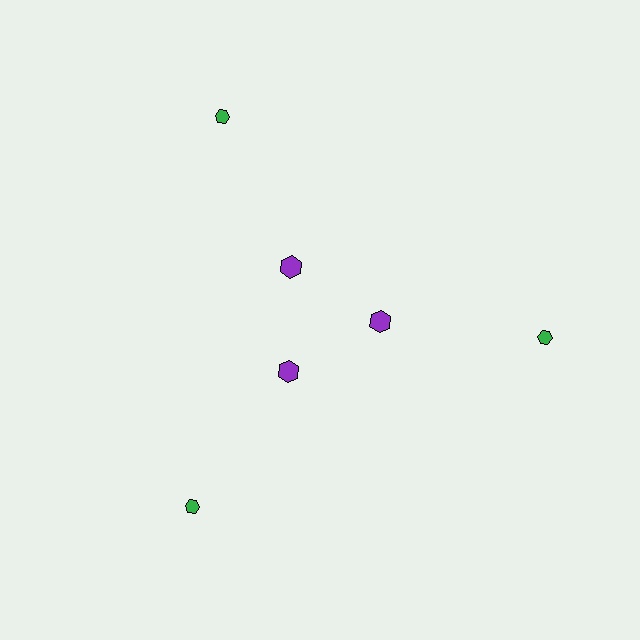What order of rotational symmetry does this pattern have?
This pattern has 3-fold rotational symmetry.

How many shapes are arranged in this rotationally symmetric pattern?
There are 6 shapes, arranged in 3 groups of 2.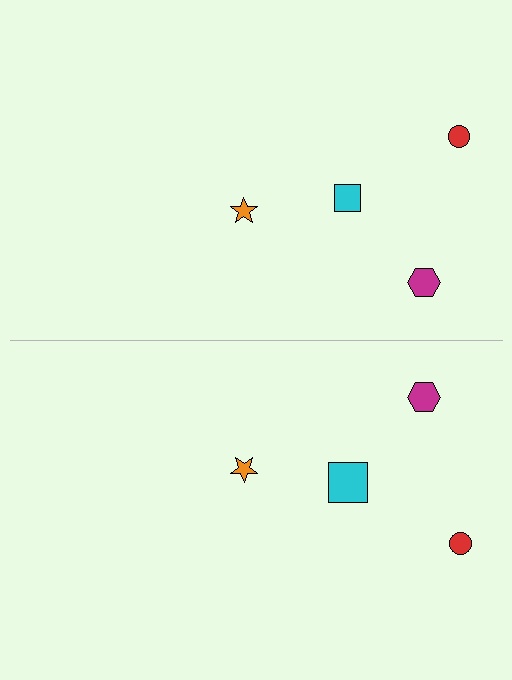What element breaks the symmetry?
The cyan square on the bottom side has a different size than its mirror counterpart.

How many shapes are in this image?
There are 8 shapes in this image.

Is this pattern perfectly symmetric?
No, the pattern is not perfectly symmetric. The cyan square on the bottom side has a different size than its mirror counterpart.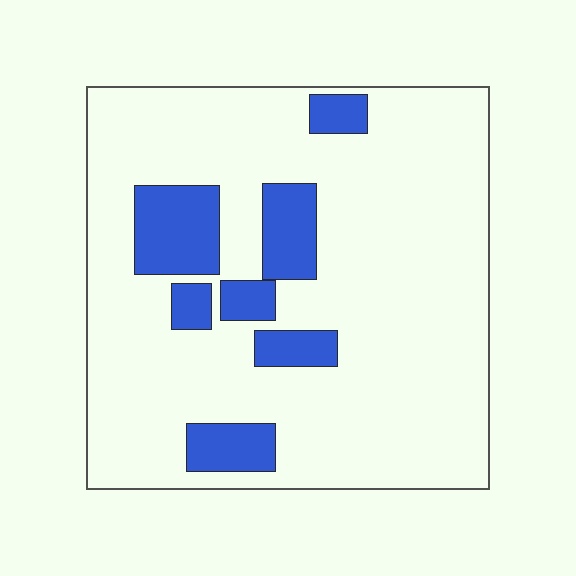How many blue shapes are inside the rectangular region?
7.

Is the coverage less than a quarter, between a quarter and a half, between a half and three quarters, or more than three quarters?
Less than a quarter.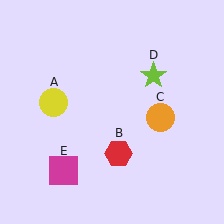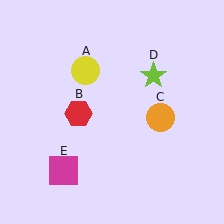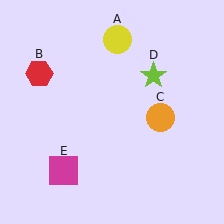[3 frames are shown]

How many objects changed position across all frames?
2 objects changed position: yellow circle (object A), red hexagon (object B).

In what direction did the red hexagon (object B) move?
The red hexagon (object B) moved up and to the left.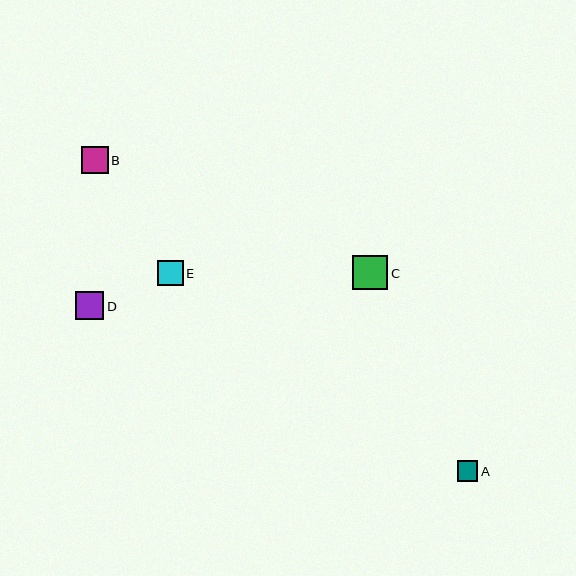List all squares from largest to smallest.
From largest to smallest: C, D, B, E, A.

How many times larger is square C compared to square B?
Square C is approximately 1.3 times the size of square B.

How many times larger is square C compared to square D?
Square C is approximately 1.2 times the size of square D.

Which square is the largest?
Square C is the largest with a size of approximately 35 pixels.